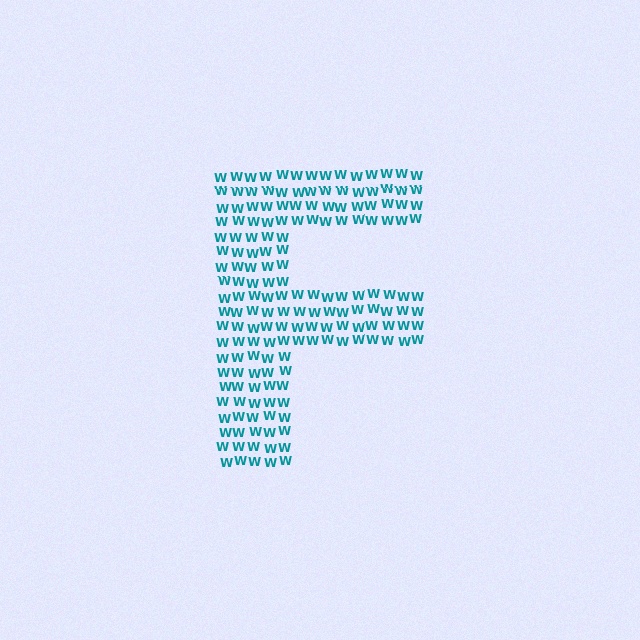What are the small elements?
The small elements are letter W's.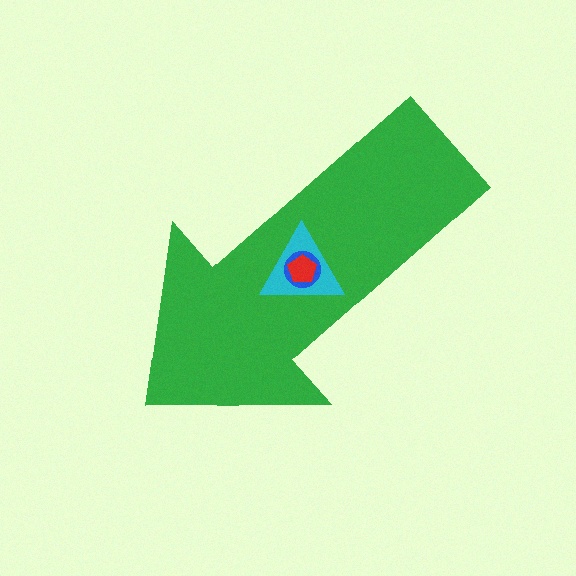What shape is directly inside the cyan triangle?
The blue circle.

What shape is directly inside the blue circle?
The red pentagon.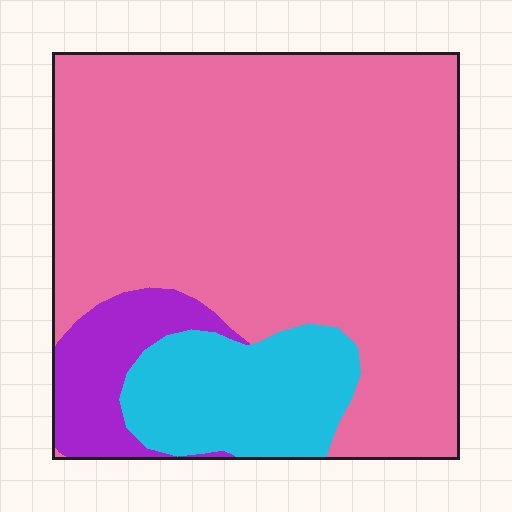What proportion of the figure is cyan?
Cyan takes up about one sixth (1/6) of the figure.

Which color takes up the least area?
Purple, at roughly 10%.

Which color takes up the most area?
Pink, at roughly 75%.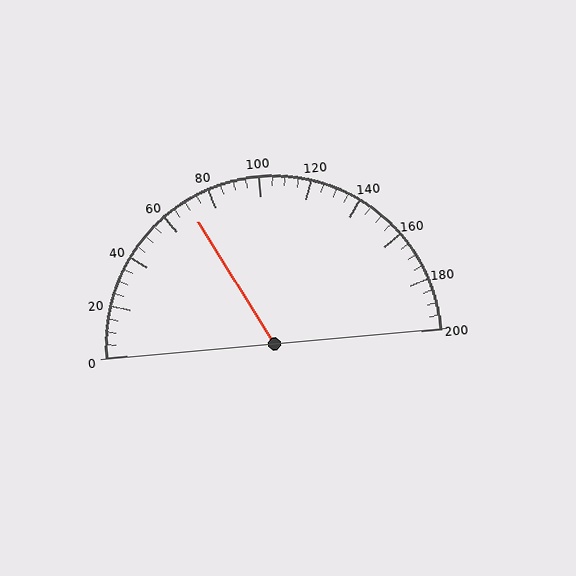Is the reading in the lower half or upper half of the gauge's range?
The reading is in the lower half of the range (0 to 200).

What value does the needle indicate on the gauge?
The needle indicates approximately 70.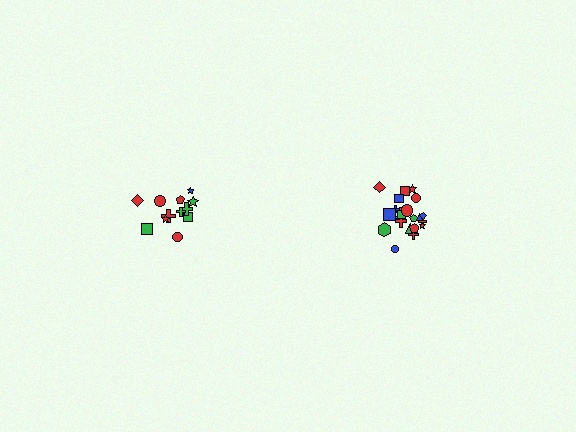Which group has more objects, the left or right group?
The right group.